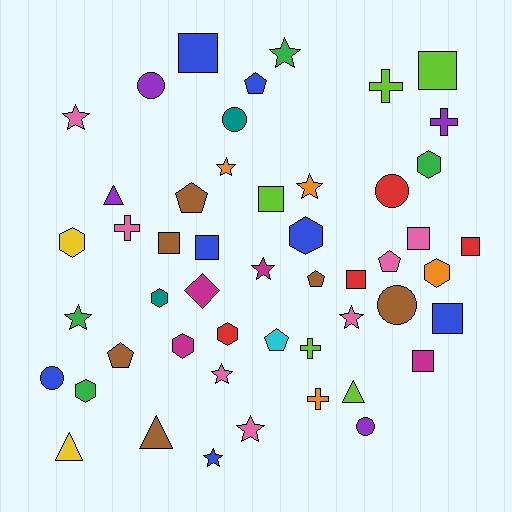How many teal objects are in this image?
There are 2 teal objects.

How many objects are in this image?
There are 50 objects.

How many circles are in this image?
There are 6 circles.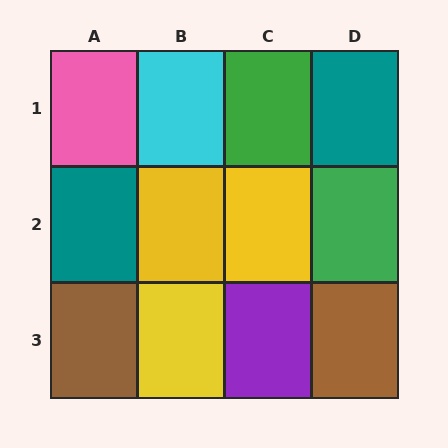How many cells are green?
2 cells are green.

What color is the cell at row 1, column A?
Pink.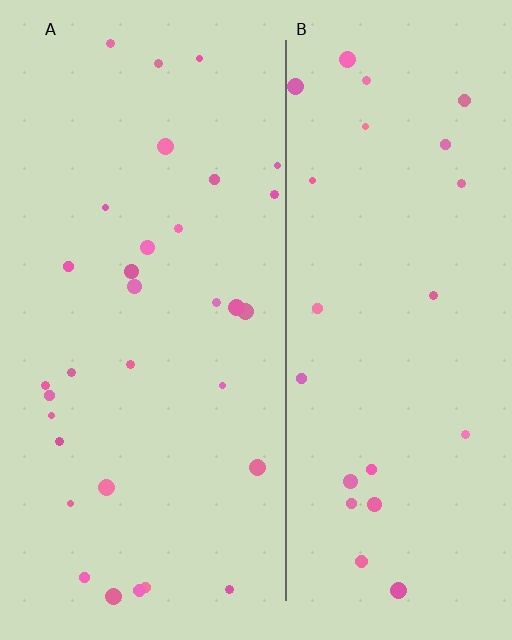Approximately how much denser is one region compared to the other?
Approximately 1.3× — region A over region B.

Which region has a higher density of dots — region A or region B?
A (the left).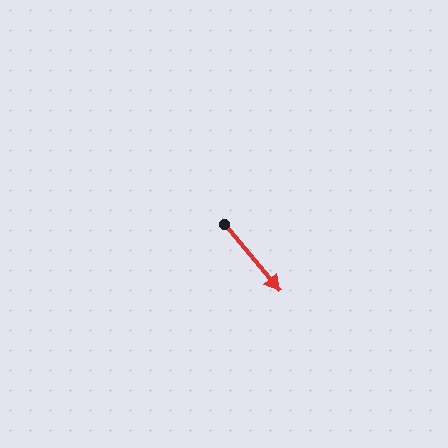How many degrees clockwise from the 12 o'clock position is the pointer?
Approximately 140 degrees.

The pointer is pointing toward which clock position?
Roughly 5 o'clock.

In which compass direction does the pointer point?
Southeast.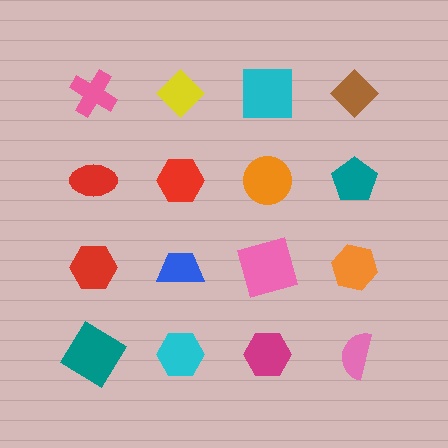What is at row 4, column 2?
A cyan hexagon.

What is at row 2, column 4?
A teal pentagon.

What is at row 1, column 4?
A brown diamond.